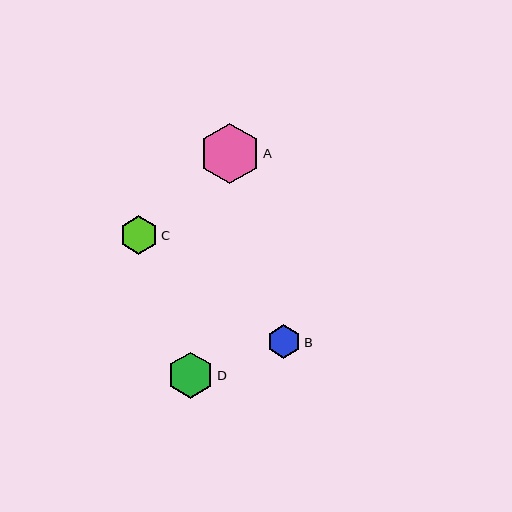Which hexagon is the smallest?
Hexagon B is the smallest with a size of approximately 33 pixels.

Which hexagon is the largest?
Hexagon A is the largest with a size of approximately 61 pixels.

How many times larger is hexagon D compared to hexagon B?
Hexagon D is approximately 1.4 times the size of hexagon B.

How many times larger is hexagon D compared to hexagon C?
Hexagon D is approximately 1.2 times the size of hexagon C.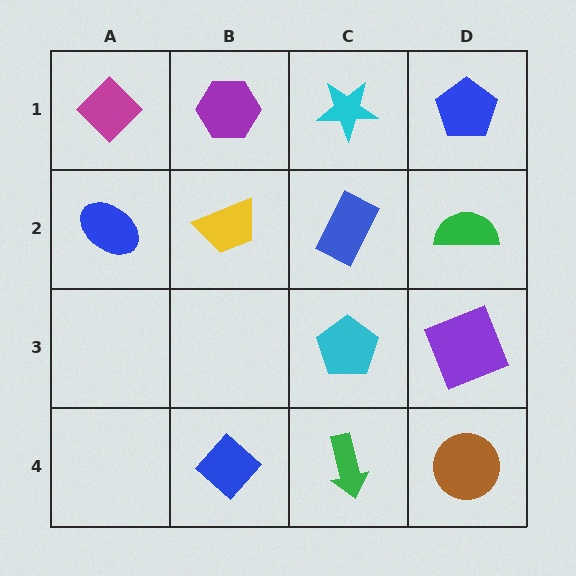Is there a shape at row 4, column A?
No, that cell is empty.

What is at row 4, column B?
A blue diamond.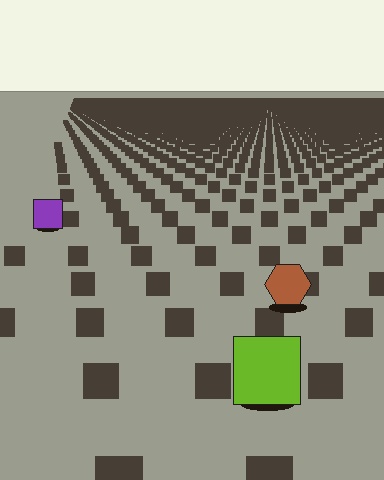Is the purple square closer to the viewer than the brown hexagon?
No. The brown hexagon is closer — you can tell from the texture gradient: the ground texture is coarser near it.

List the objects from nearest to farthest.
From nearest to farthest: the lime square, the brown hexagon, the purple square.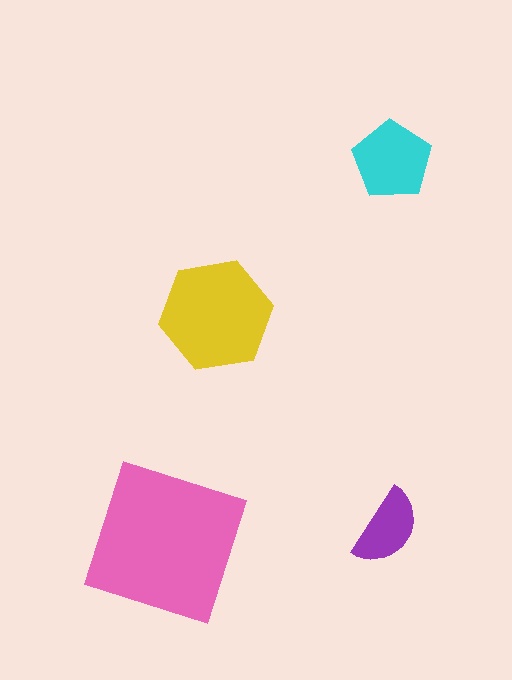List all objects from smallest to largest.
The purple semicircle, the cyan pentagon, the yellow hexagon, the pink square.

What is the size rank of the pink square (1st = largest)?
1st.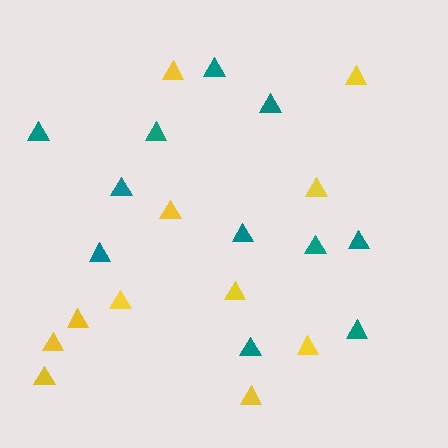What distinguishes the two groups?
There are 2 groups: one group of yellow triangles (11) and one group of teal triangles (11).